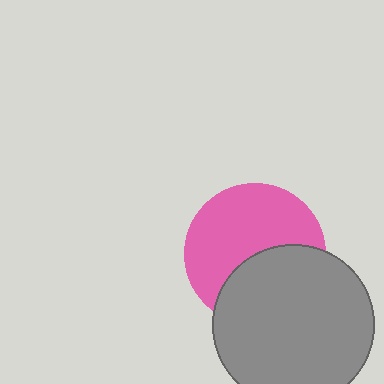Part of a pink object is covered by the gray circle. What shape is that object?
It is a circle.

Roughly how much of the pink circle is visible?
About half of it is visible (roughly 59%).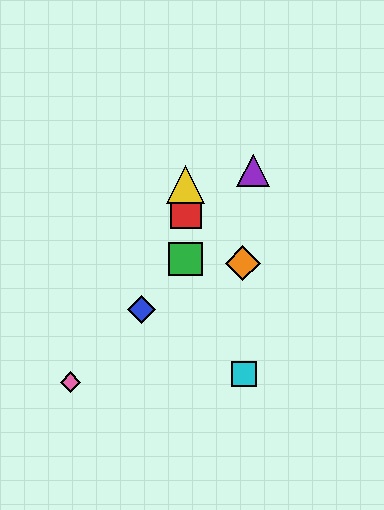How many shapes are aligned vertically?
3 shapes (the red square, the green square, the yellow triangle) are aligned vertically.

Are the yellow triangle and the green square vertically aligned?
Yes, both are at x≈186.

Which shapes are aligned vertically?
The red square, the green square, the yellow triangle are aligned vertically.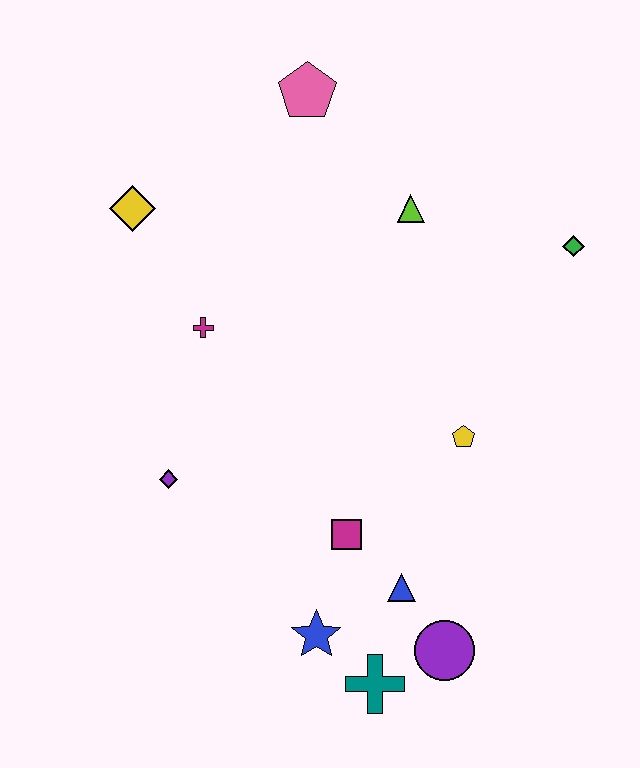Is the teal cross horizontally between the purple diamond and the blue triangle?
Yes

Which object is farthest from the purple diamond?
The green diamond is farthest from the purple diamond.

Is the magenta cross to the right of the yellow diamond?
Yes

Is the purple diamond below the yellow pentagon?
Yes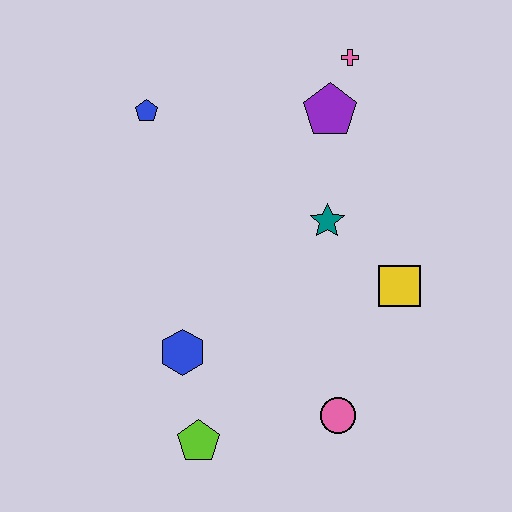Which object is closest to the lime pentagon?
The blue hexagon is closest to the lime pentagon.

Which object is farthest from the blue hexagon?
The pink cross is farthest from the blue hexagon.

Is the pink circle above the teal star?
No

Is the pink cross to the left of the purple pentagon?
No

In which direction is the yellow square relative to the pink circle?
The yellow square is above the pink circle.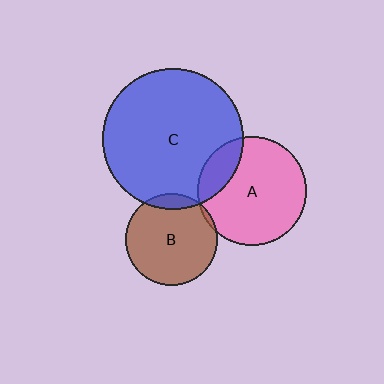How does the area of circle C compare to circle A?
Approximately 1.7 times.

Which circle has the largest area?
Circle C (blue).